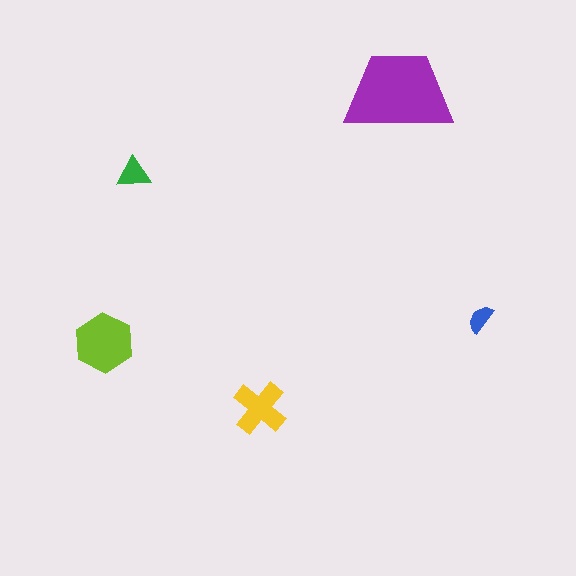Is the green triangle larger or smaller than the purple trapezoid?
Smaller.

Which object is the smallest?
The blue semicircle.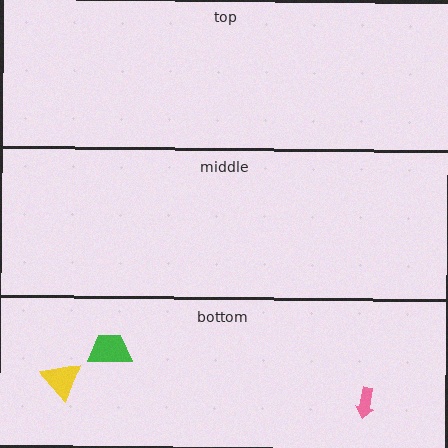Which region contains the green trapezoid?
The bottom region.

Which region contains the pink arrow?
The bottom region.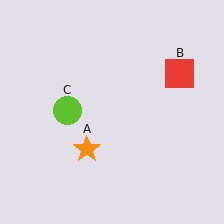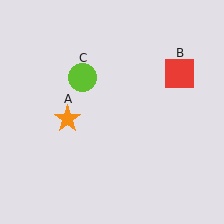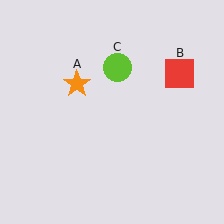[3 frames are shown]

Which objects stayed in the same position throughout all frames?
Red square (object B) remained stationary.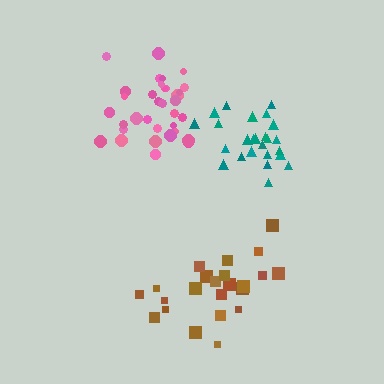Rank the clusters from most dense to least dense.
pink, teal, brown.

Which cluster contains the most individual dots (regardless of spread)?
Pink (34).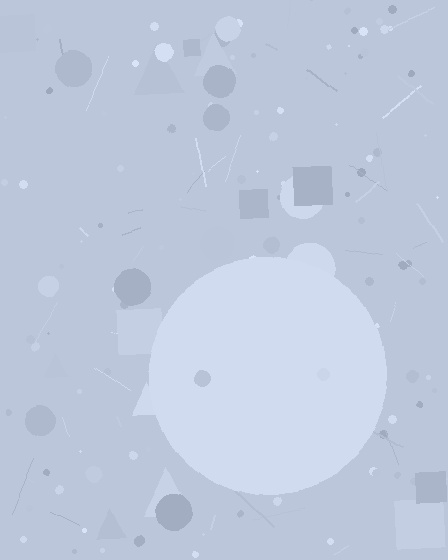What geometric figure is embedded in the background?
A circle is embedded in the background.